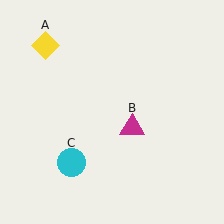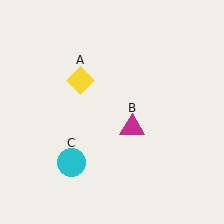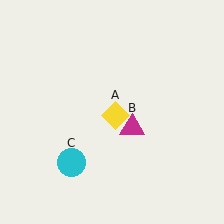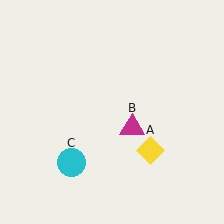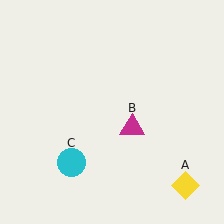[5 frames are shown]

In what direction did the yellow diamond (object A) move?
The yellow diamond (object A) moved down and to the right.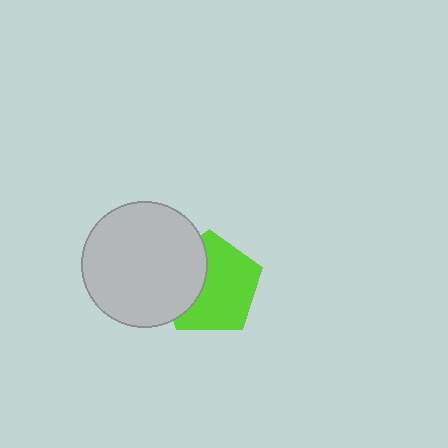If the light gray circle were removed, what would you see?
You would see the complete lime pentagon.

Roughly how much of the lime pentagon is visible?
About half of it is visible (roughly 65%).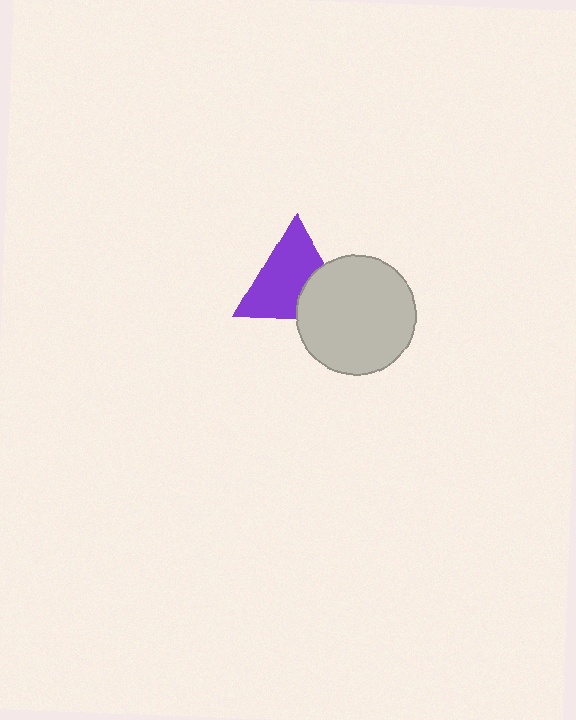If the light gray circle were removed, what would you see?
You would see the complete purple triangle.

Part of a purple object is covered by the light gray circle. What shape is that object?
It is a triangle.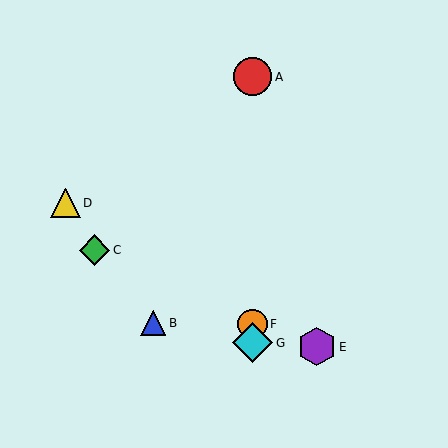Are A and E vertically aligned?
No, A is at x≈252 and E is at x≈317.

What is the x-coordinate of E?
Object E is at x≈317.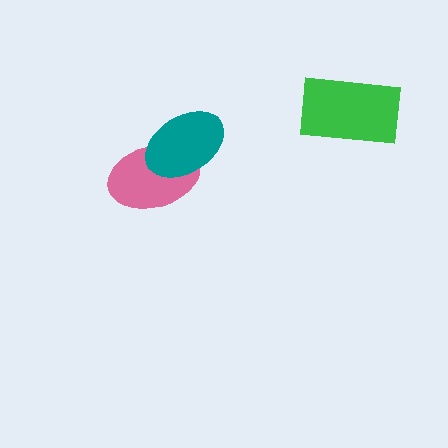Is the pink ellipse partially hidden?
Yes, it is partially covered by another shape.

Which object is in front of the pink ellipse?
The teal ellipse is in front of the pink ellipse.